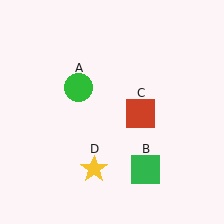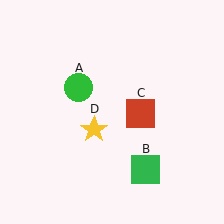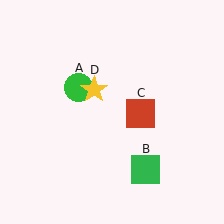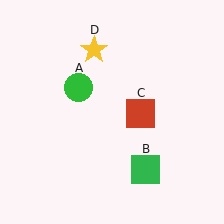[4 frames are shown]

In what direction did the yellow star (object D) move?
The yellow star (object D) moved up.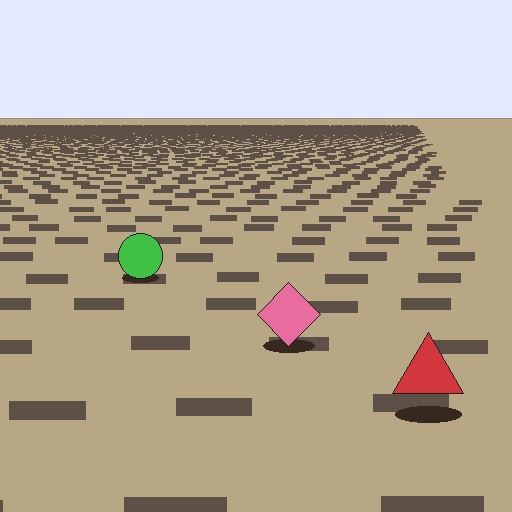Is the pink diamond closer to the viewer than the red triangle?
No. The red triangle is closer — you can tell from the texture gradient: the ground texture is coarser near it.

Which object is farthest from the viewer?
The green circle is farthest from the viewer. It appears smaller and the ground texture around it is denser.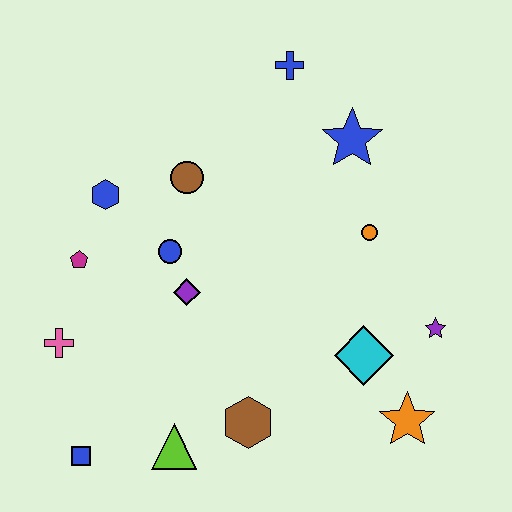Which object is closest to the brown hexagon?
The lime triangle is closest to the brown hexagon.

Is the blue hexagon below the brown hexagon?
No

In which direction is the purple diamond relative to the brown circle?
The purple diamond is below the brown circle.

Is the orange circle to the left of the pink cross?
No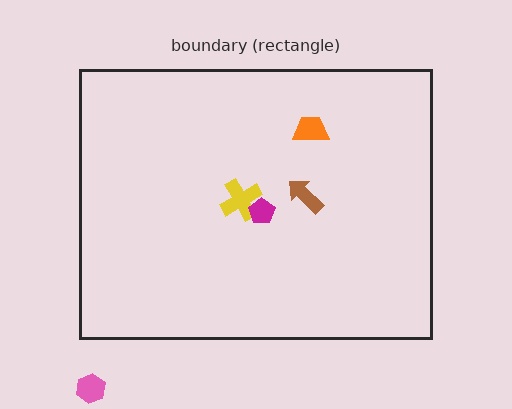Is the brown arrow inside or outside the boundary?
Inside.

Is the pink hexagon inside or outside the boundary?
Outside.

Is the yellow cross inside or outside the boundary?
Inside.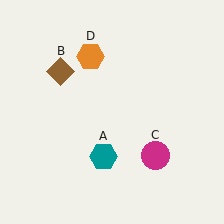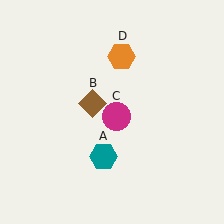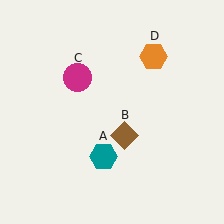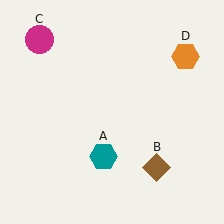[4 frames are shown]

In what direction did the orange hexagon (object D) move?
The orange hexagon (object D) moved right.